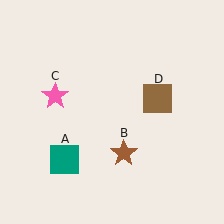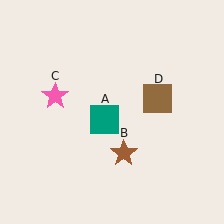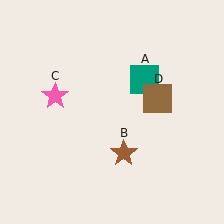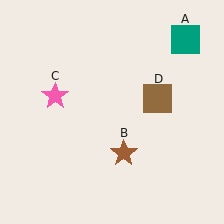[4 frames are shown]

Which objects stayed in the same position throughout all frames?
Brown star (object B) and pink star (object C) and brown square (object D) remained stationary.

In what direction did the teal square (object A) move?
The teal square (object A) moved up and to the right.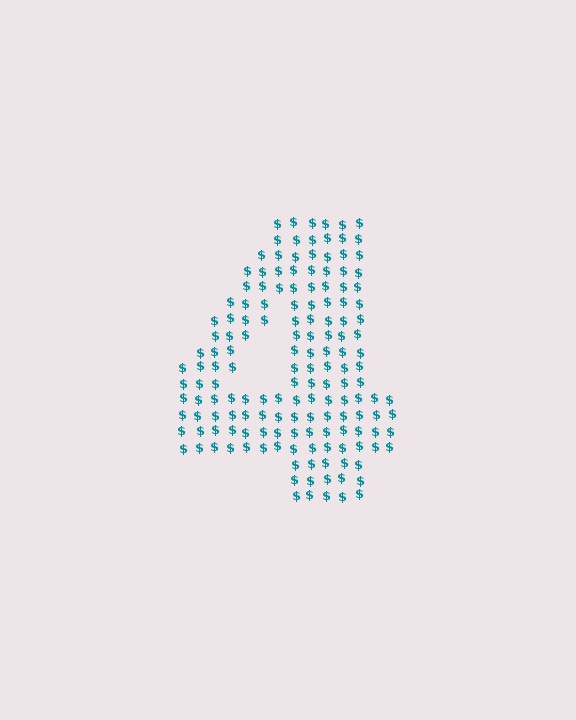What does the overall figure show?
The overall figure shows the digit 4.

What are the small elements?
The small elements are dollar signs.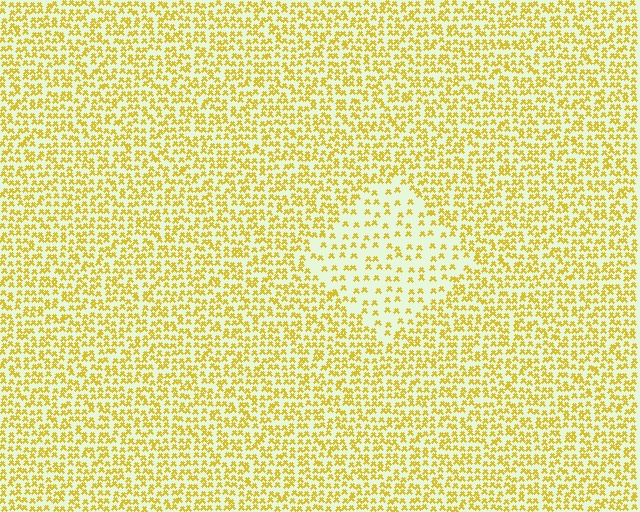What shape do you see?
I see a diamond.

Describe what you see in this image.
The image contains small yellow elements arranged at two different densities. A diamond-shaped region is visible where the elements are less densely packed than the surrounding area.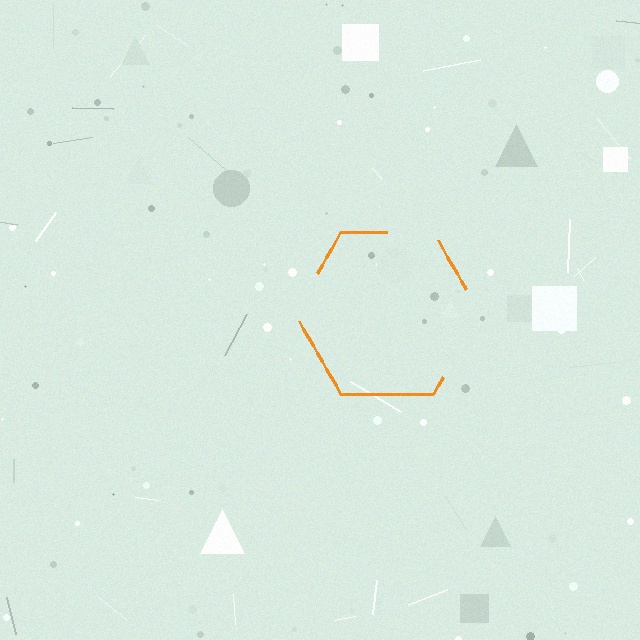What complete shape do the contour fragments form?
The contour fragments form a hexagon.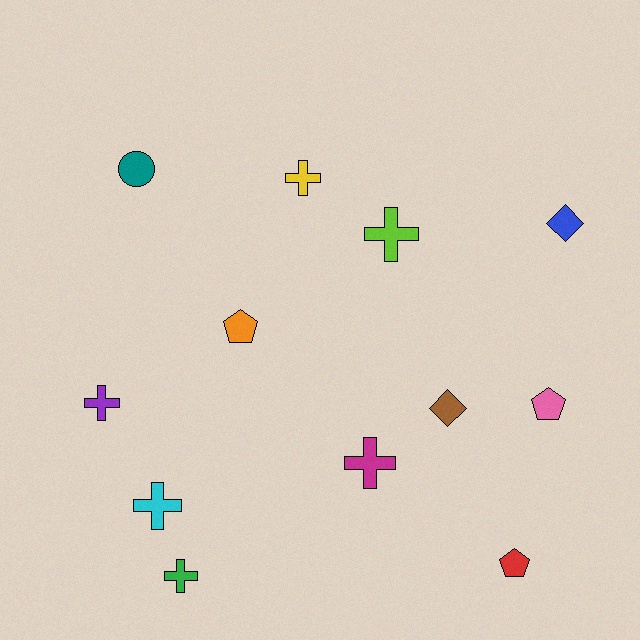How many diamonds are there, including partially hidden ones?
There are 2 diamonds.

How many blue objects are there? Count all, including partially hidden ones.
There is 1 blue object.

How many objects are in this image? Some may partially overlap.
There are 12 objects.